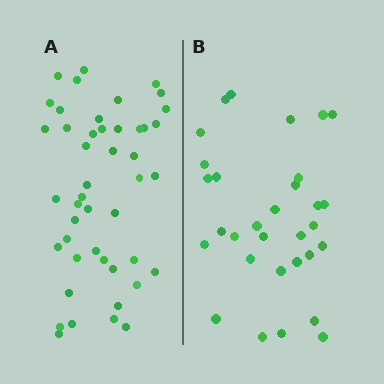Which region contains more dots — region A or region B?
Region A (the left region) has more dots.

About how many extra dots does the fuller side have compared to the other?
Region A has approximately 15 more dots than region B.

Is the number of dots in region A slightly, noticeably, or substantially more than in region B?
Region A has substantially more. The ratio is roughly 1.5 to 1.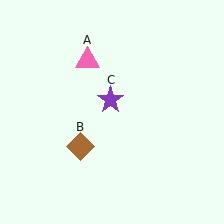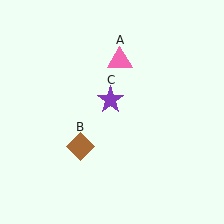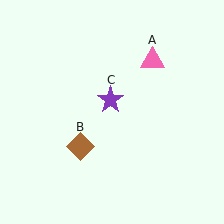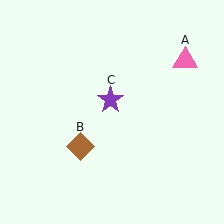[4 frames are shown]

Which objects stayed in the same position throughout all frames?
Brown diamond (object B) and purple star (object C) remained stationary.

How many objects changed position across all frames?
1 object changed position: pink triangle (object A).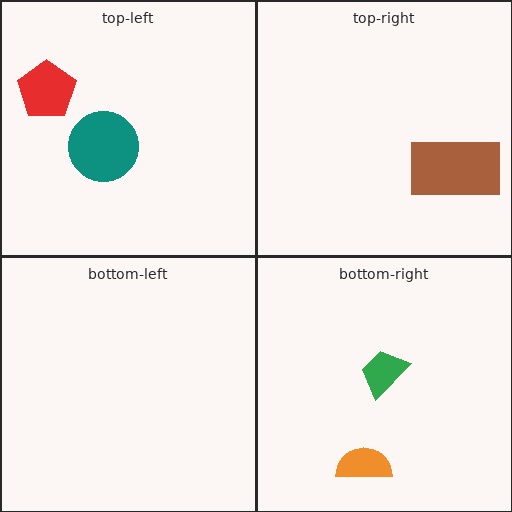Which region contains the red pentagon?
The top-left region.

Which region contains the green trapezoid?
The bottom-right region.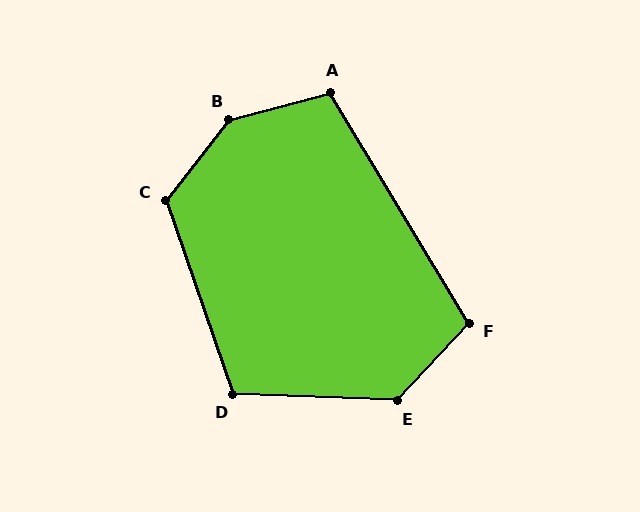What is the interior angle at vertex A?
Approximately 106 degrees (obtuse).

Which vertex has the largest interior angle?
B, at approximately 143 degrees.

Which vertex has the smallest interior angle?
F, at approximately 106 degrees.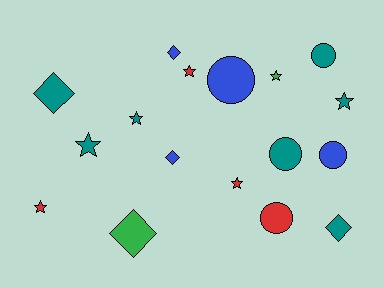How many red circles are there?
There is 1 red circle.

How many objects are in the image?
There are 17 objects.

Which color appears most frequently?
Teal, with 7 objects.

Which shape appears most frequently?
Star, with 7 objects.